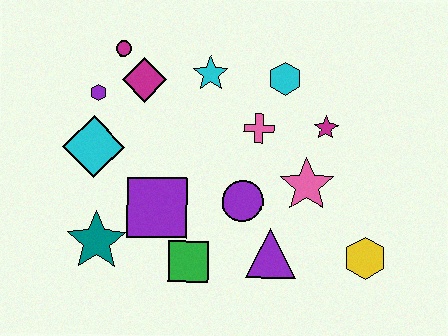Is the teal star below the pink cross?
Yes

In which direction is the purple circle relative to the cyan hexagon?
The purple circle is below the cyan hexagon.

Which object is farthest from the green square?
The magenta circle is farthest from the green square.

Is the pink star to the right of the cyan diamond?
Yes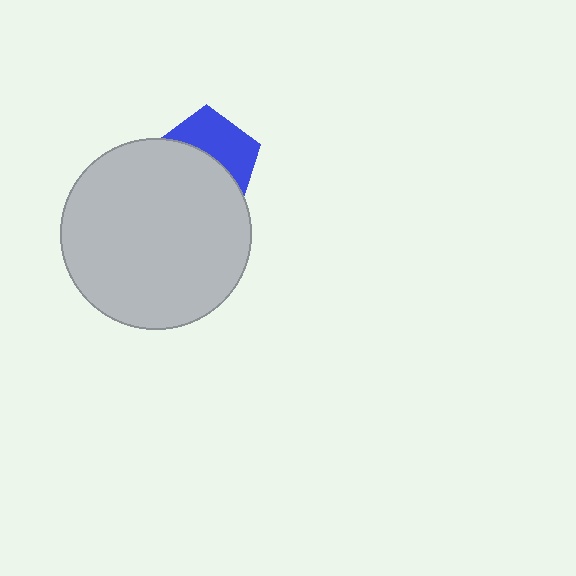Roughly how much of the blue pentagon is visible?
About half of it is visible (roughly 45%).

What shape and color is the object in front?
The object in front is a light gray circle.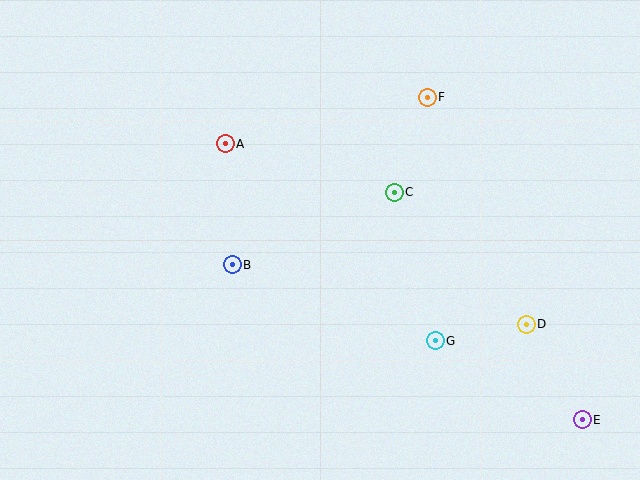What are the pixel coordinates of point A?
Point A is at (225, 144).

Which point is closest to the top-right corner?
Point F is closest to the top-right corner.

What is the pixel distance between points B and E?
The distance between B and E is 383 pixels.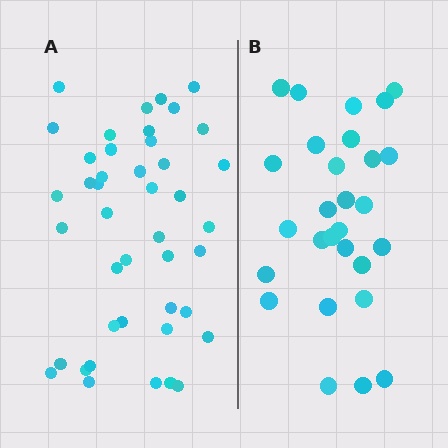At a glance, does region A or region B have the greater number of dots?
Region A (the left region) has more dots.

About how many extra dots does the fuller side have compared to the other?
Region A has approximately 15 more dots than region B.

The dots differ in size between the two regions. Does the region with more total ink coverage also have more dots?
No. Region B has more total ink coverage because its dots are larger, but region A actually contains more individual dots. Total area can be misleading — the number of items is what matters here.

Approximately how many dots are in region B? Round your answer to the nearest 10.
About 30 dots. (The exact count is 28, which rounds to 30.)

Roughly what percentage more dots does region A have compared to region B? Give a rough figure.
About 55% more.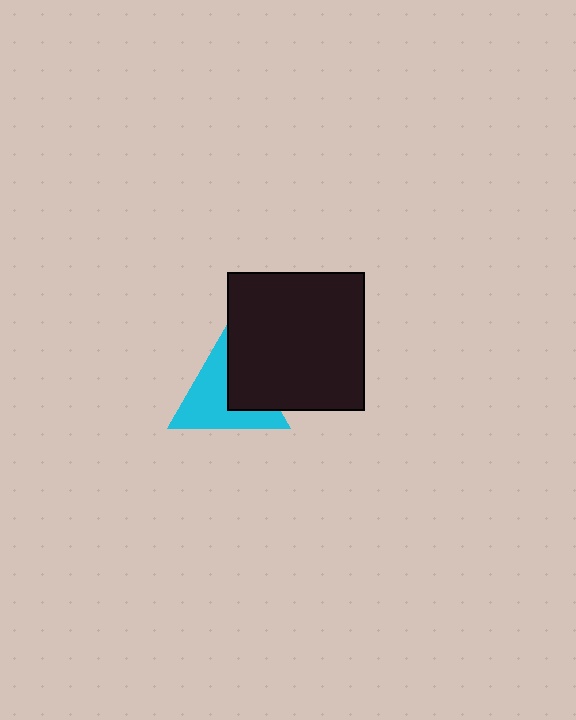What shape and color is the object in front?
The object in front is a black square.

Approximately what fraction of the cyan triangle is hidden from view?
Roughly 36% of the cyan triangle is hidden behind the black square.